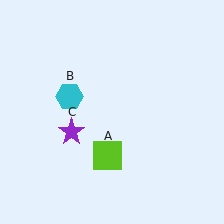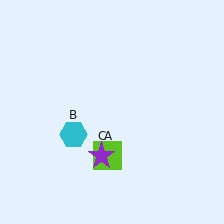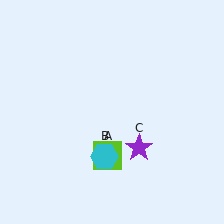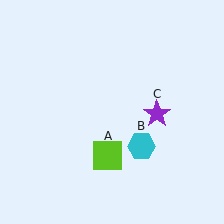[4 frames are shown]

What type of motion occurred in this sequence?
The cyan hexagon (object B), purple star (object C) rotated counterclockwise around the center of the scene.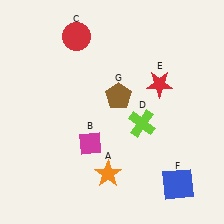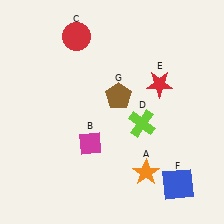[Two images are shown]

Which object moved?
The orange star (A) moved right.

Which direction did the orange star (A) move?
The orange star (A) moved right.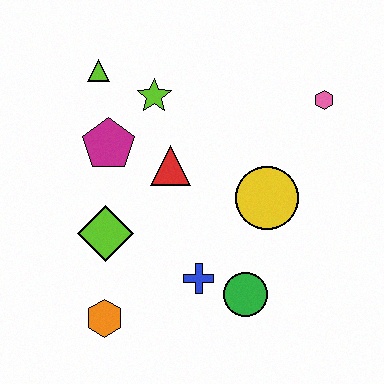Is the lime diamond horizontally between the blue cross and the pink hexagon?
No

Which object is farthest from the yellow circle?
The lime triangle is farthest from the yellow circle.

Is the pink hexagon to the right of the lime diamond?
Yes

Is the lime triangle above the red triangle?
Yes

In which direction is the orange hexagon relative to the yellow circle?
The orange hexagon is to the left of the yellow circle.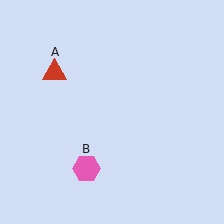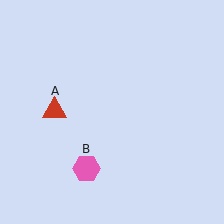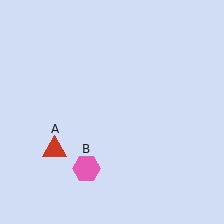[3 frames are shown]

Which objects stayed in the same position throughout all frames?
Pink hexagon (object B) remained stationary.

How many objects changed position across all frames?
1 object changed position: red triangle (object A).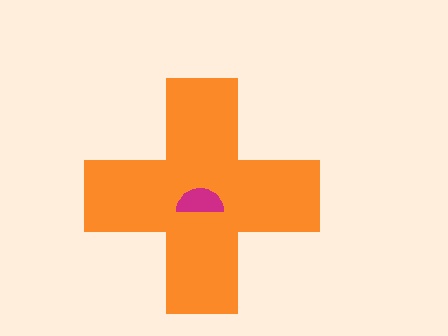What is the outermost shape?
The orange cross.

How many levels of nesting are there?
2.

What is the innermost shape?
The magenta semicircle.